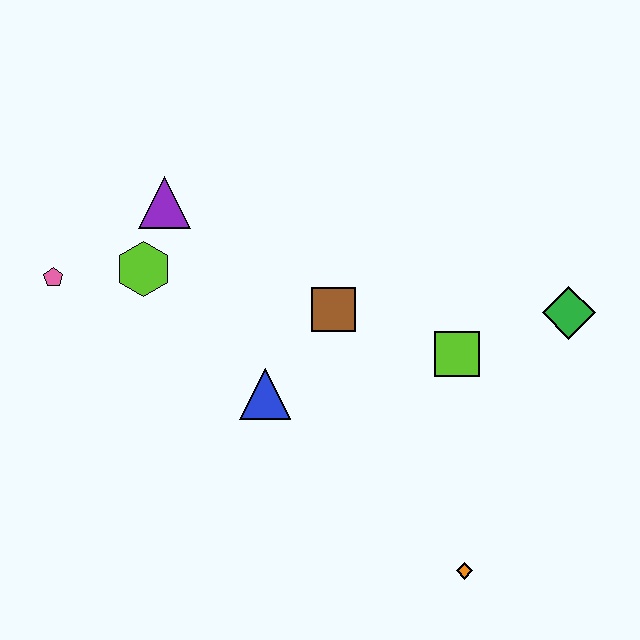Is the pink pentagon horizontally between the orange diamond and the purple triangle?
No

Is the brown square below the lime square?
No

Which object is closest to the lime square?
The green diamond is closest to the lime square.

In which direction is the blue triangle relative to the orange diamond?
The blue triangle is to the left of the orange diamond.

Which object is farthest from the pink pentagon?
The green diamond is farthest from the pink pentagon.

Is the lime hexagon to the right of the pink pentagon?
Yes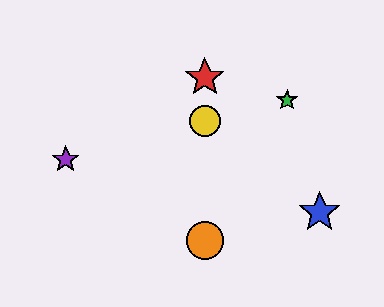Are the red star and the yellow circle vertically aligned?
Yes, both are at x≈205.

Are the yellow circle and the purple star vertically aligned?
No, the yellow circle is at x≈205 and the purple star is at x≈66.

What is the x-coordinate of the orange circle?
The orange circle is at x≈205.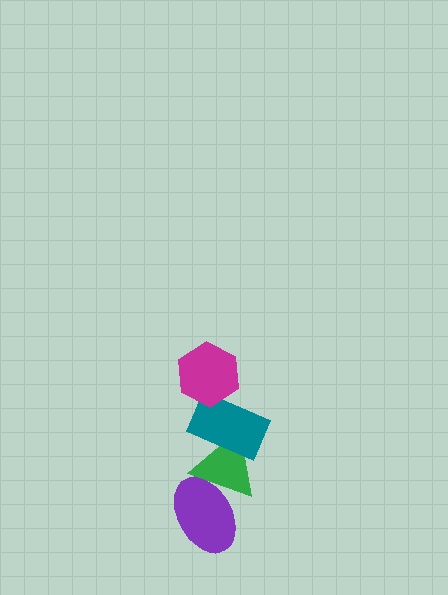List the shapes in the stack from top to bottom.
From top to bottom: the magenta hexagon, the teal rectangle, the green triangle, the purple ellipse.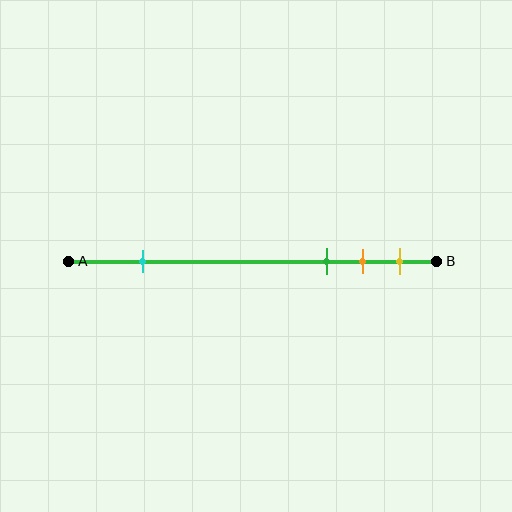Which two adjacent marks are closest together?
The orange and yellow marks are the closest adjacent pair.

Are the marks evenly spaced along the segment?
No, the marks are not evenly spaced.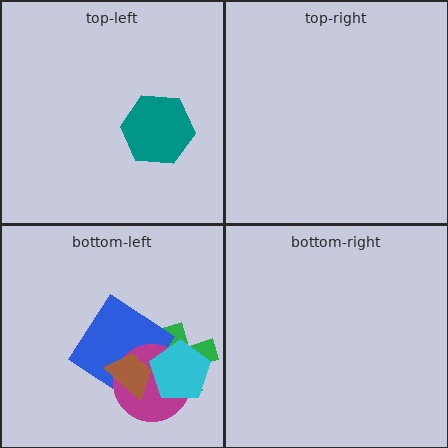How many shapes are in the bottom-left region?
5.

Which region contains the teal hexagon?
The top-left region.